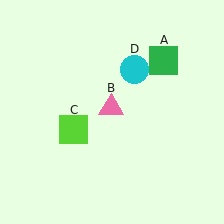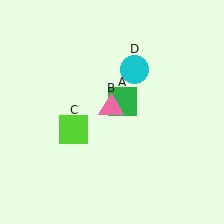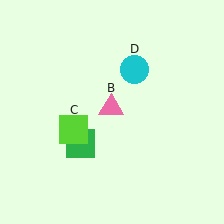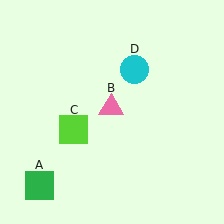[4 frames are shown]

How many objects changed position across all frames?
1 object changed position: green square (object A).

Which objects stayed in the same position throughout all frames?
Pink triangle (object B) and lime square (object C) and cyan circle (object D) remained stationary.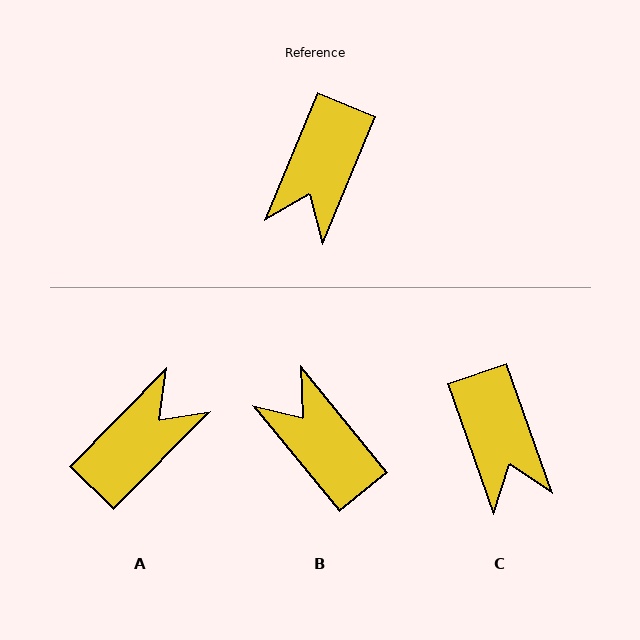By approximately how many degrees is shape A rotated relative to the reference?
Approximately 158 degrees counter-clockwise.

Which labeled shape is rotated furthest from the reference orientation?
A, about 158 degrees away.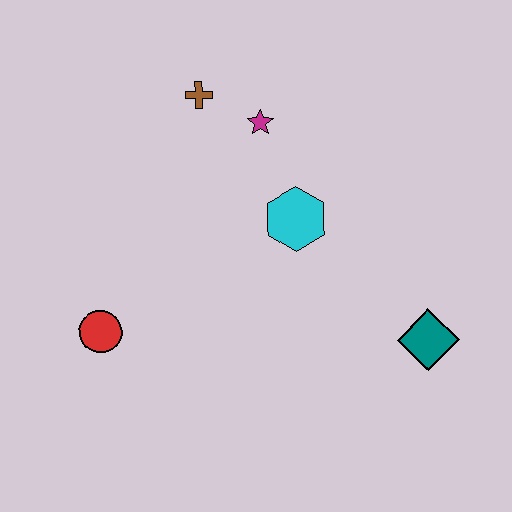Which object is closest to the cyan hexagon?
The magenta star is closest to the cyan hexagon.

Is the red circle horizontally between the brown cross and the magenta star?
No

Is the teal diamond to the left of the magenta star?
No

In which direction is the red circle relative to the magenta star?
The red circle is below the magenta star.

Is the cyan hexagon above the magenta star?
No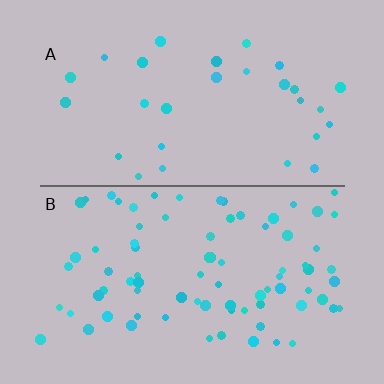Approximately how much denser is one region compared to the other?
Approximately 2.7× — region B over region A.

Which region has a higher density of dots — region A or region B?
B (the bottom).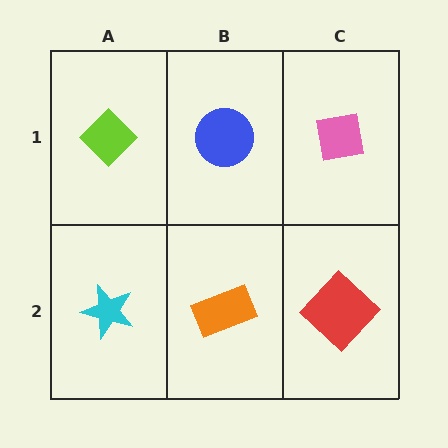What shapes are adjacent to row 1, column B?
An orange rectangle (row 2, column B), a lime diamond (row 1, column A), a pink square (row 1, column C).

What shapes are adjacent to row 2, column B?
A blue circle (row 1, column B), a cyan star (row 2, column A), a red diamond (row 2, column C).